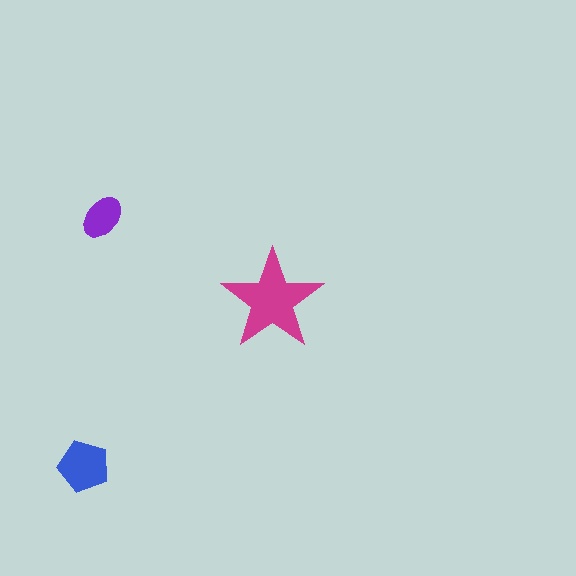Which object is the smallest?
The purple ellipse.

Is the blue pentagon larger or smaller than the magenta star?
Smaller.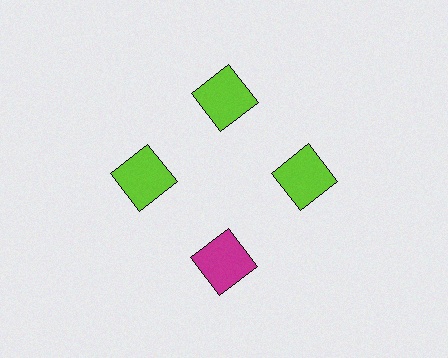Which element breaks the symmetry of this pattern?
The magenta square at roughly the 6 o'clock position breaks the symmetry. All other shapes are lime squares.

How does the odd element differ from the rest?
It has a different color: magenta instead of lime.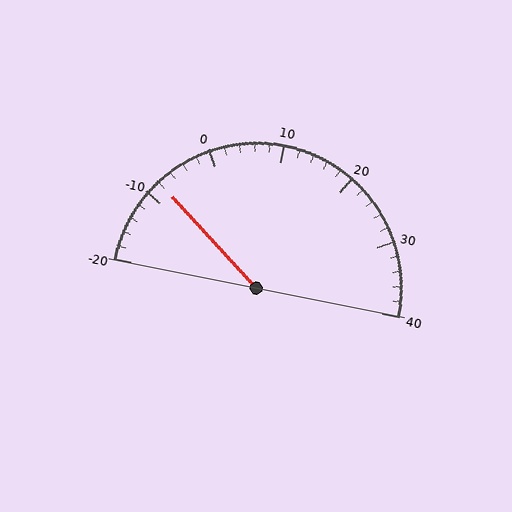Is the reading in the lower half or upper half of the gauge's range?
The reading is in the lower half of the range (-20 to 40).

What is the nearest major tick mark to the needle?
The nearest major tick mark is -10.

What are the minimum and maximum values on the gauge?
The gauge ranges from -20 to 40.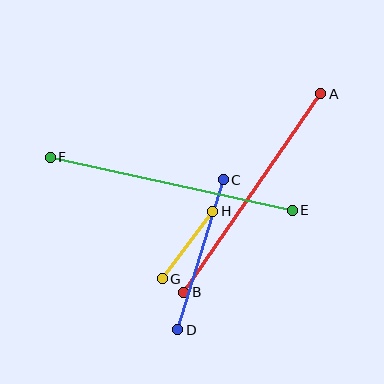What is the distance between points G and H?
The distance is approximately 84 pixels.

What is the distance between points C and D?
The distance is approximately 157 pixels.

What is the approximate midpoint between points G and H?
The midpoint is at approximately (188, 245) pixels.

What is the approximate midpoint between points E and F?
The midpoint is at approximately (171, 184) pixels.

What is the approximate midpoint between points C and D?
The midpoint is at approximately (201, 255) pixels.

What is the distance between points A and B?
The distance is approximately 241 pixels.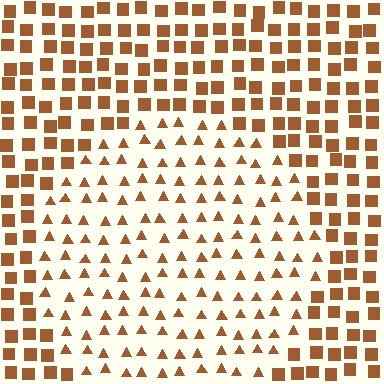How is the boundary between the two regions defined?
The boundary is defined by a change in element shape: triangles inside vs. squares outside. All elements share the same color and spacing.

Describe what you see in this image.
The image is filled with small brown elements arranged in a uniform grid. A circle-shaped region contains triangles, while the surrounding area contains squares. The boundary is defined purely by the change in element shape.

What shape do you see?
I see a circle.